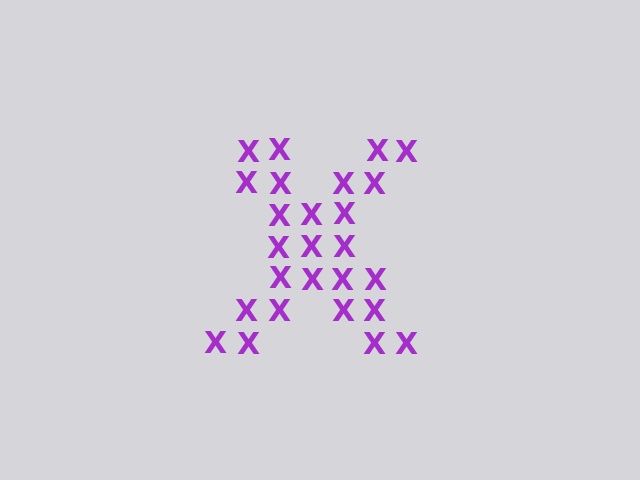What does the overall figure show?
The overall figure shows the letter X.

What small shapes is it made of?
It is made of small letter X's.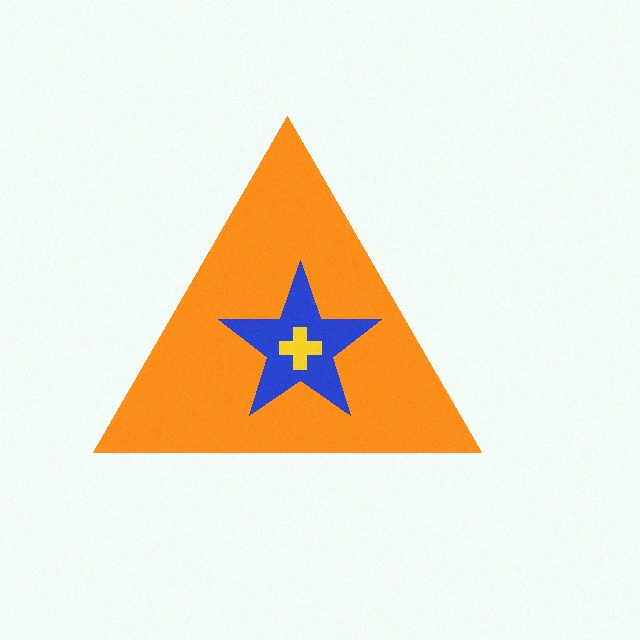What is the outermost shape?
The orange triangle.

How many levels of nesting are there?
3.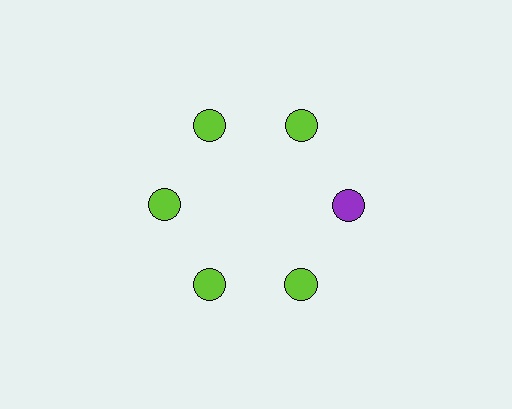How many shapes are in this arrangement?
There are 6 shapes arranged in a ring pattern.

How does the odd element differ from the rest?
It has a different color: purple instead of lime.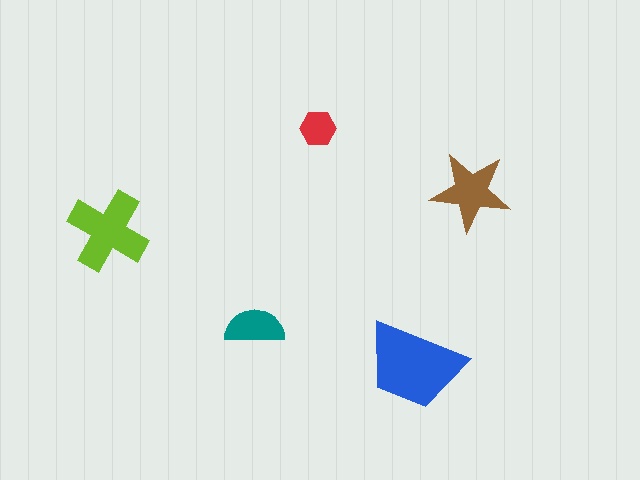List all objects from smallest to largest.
The red hexagon, the teal semicircle, the brown star, the lime cross, the blue trapezoid.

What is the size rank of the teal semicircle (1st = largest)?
4th.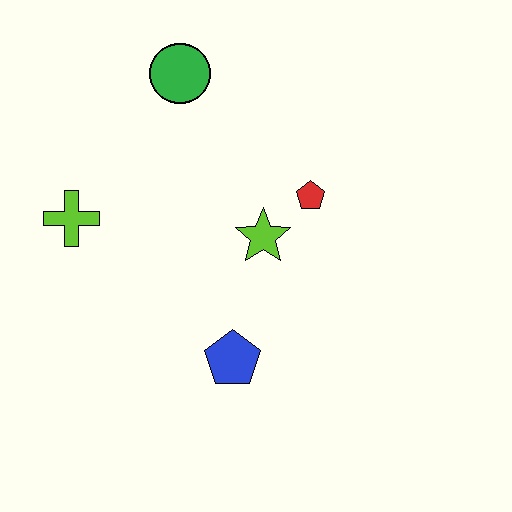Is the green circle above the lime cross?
Yes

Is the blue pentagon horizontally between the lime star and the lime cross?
Yes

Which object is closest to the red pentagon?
The lime star is closest to the red pentagon.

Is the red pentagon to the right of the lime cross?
Yes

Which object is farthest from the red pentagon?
The lime cross is farthest from the red pentagon.